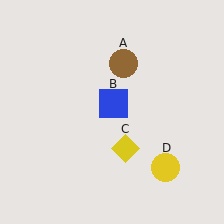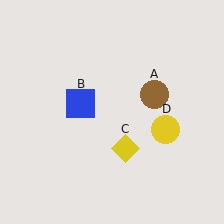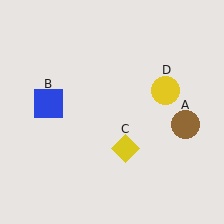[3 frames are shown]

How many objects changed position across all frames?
3 objects changed position: brown circle (object A), blue square (object B), yellow circle (object D).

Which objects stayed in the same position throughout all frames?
Yellow diamond (object C) remained stationary.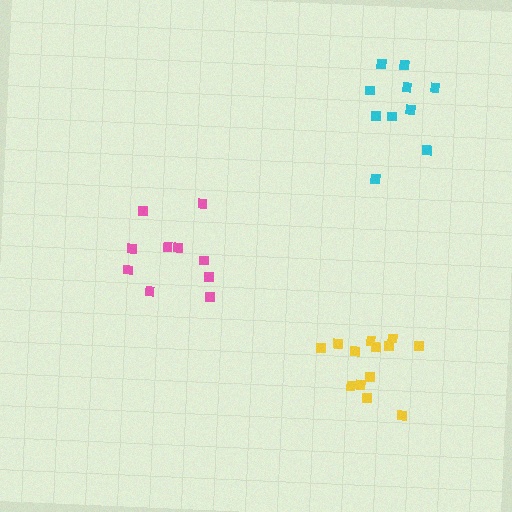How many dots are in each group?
Group 1: 10 dots, Group 2: 13 dots, Group 3: 10 dots (33 total).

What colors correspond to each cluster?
The clusters are colored: pink, yellow, cyan.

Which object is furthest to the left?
The pink cluster is leftmost.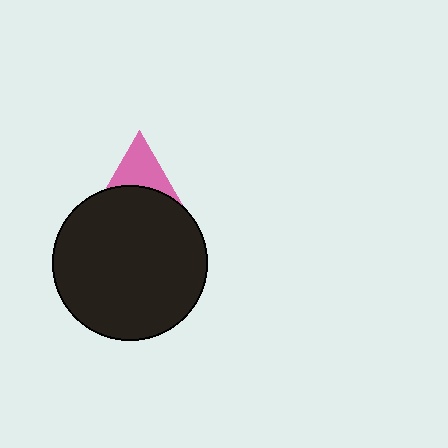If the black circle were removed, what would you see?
You would see the complete pink triangle.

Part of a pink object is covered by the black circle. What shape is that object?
It is a triangle.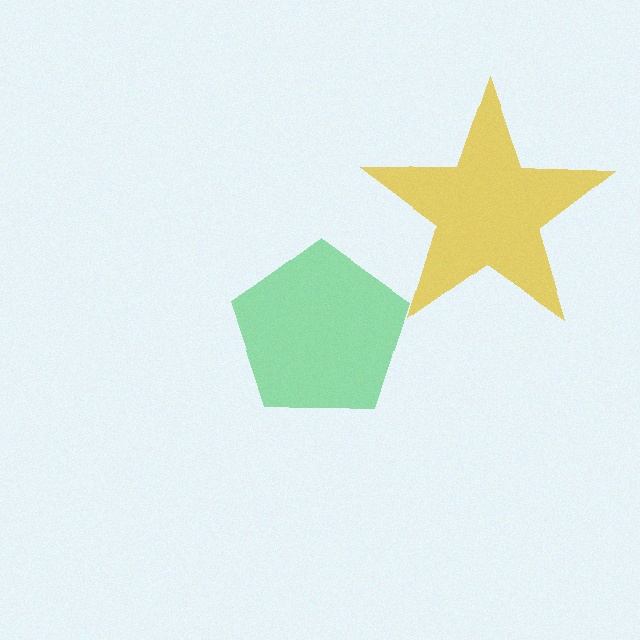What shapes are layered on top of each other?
The layered shapes are: a green pentagon, a yellow star.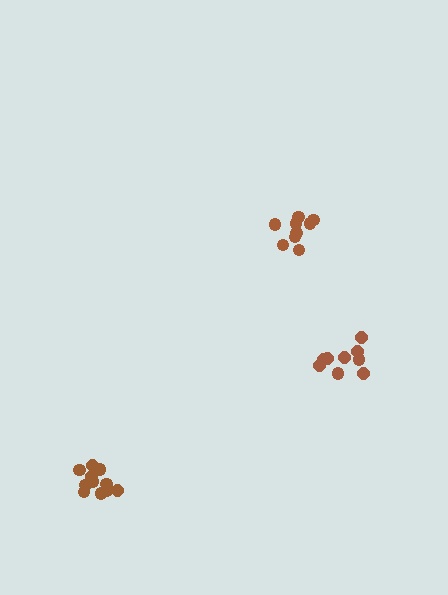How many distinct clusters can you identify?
There are 3 distinct clusters.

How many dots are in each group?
Group 1: 9 dots, Group 2: 9 dots, Group 3: 14 dots (32 total).